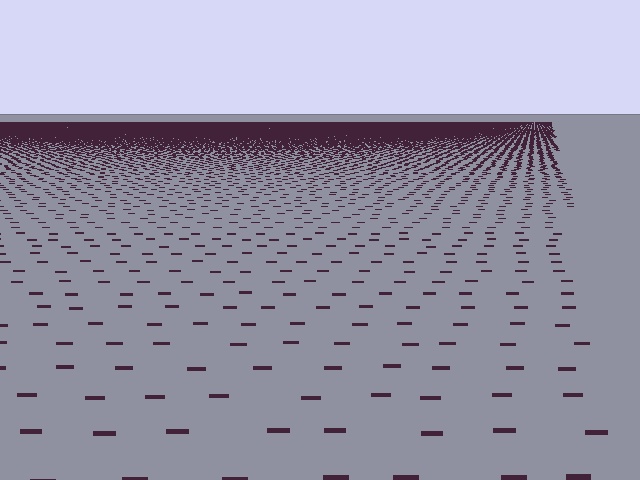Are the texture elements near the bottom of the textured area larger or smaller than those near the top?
Larger. Near the bottom, elements are closer to the viewer and appear at a bigger on-screen size.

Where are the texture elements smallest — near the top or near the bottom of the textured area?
Near the top.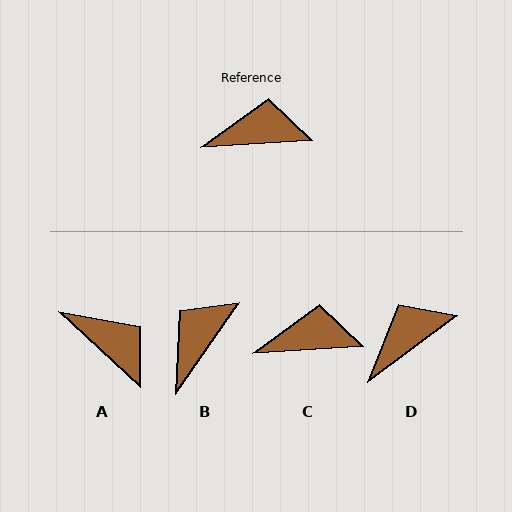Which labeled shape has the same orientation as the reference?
C.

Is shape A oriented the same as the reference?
No, it is off by about 46 degrees.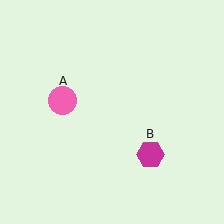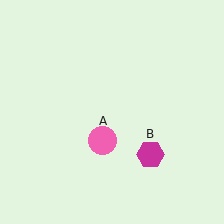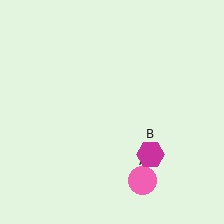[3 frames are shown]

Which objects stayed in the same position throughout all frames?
Magenta hexagon (object B) remained stationary.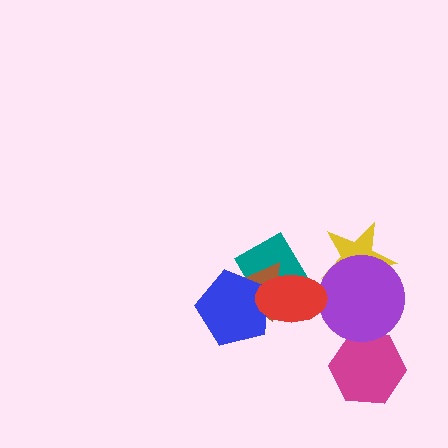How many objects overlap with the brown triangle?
3 objects overlap with the brown triangle.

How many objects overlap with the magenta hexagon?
1 object overlaps with the magenta hexagon.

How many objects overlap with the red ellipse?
4 objects overlap with the red ellipse.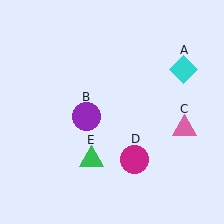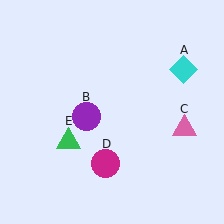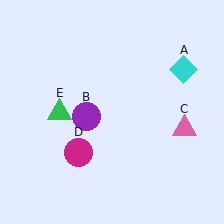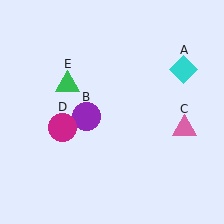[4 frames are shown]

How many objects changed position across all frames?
2 objects changed position: magenta circle (object D), green triangle (object E).